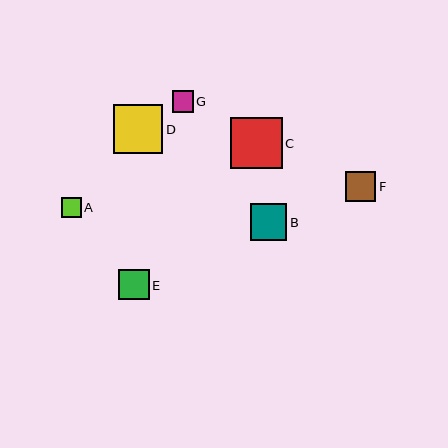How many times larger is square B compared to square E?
Square B is approximately 1.2 times the size of square E.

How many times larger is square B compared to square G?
Square B is approximately 1.7 times the size of square G.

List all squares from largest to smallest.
From largest to smallest: C, D, B, E, F, G, A.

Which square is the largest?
Square C is the largest with a size of approximately 51 pixels.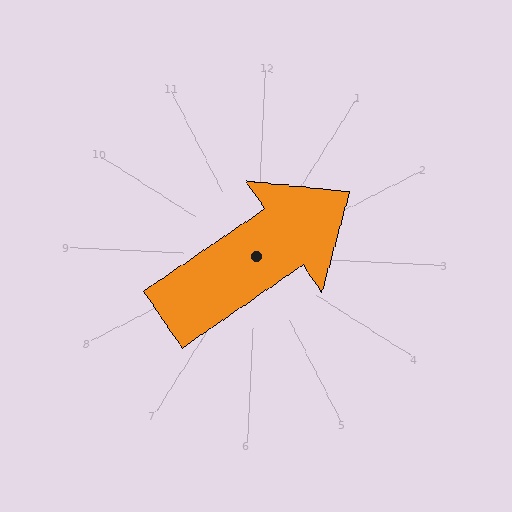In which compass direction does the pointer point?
Northeast.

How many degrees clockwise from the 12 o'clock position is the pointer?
Approximately 53 degrees.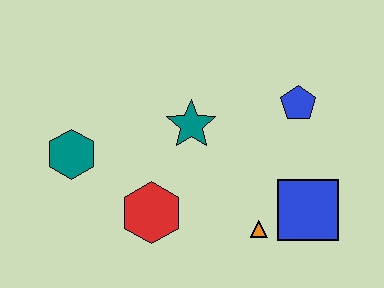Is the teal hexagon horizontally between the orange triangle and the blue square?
No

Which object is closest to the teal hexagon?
The red hexagon is closest to the teal hexagon.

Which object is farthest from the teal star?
The blue square is farthest from the teal star.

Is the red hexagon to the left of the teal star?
Yes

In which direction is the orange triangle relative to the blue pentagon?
The orange triangle is below the blue pentagon.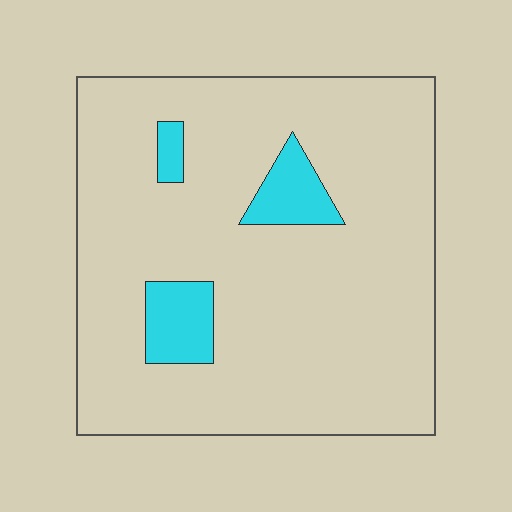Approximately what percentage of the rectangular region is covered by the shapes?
Approximately 10%.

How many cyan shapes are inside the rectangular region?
3.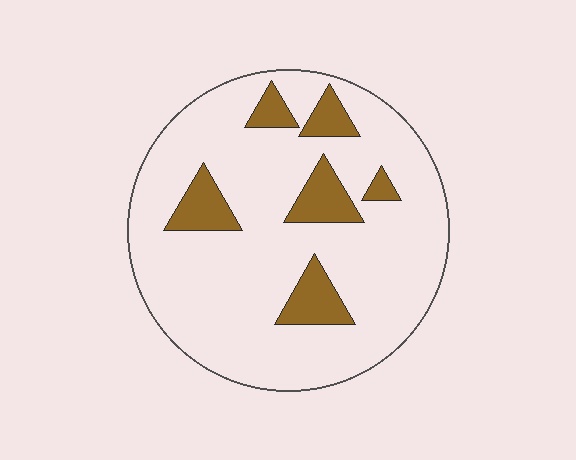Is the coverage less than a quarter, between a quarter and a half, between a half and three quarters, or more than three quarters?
Less than a quarter.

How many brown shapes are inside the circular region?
6.